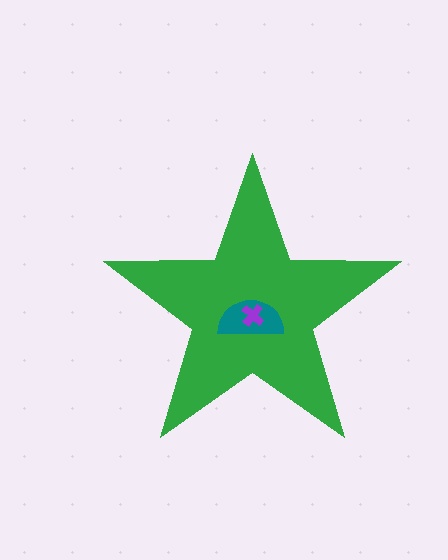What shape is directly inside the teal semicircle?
The purple cross.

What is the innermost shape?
The purple cross.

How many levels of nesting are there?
3.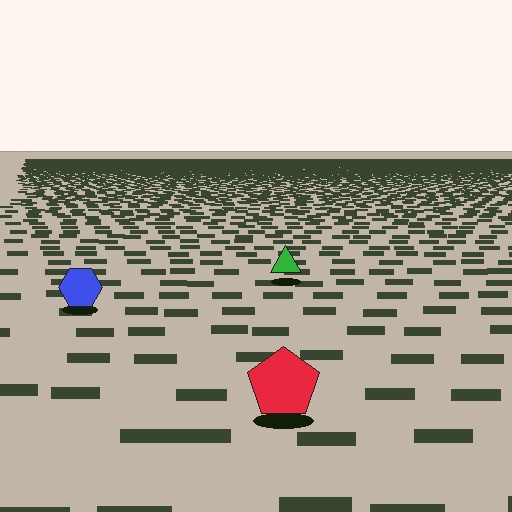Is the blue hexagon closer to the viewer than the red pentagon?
No. The red pentagon is closer — you can tell from the texture gradient: the ground texture is coarser near it.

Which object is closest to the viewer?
The red pentagon is closest. The texture marks near it are larger and more spread out.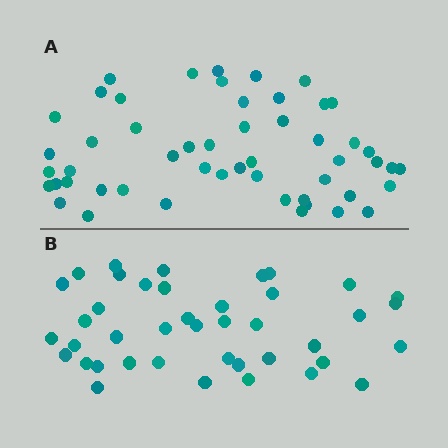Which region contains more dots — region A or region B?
Region A (the top region) has more dots.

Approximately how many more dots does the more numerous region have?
Region A has roughly 12 or so more dots than region B.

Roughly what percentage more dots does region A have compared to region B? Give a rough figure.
About 25% more.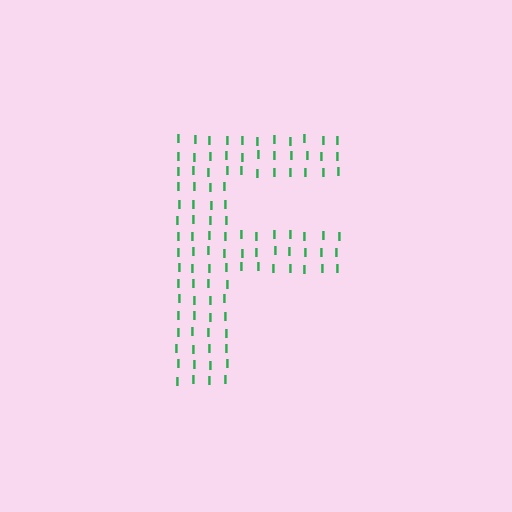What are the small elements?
The small elements are letter I's.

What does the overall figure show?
The overall figure shows the letter F.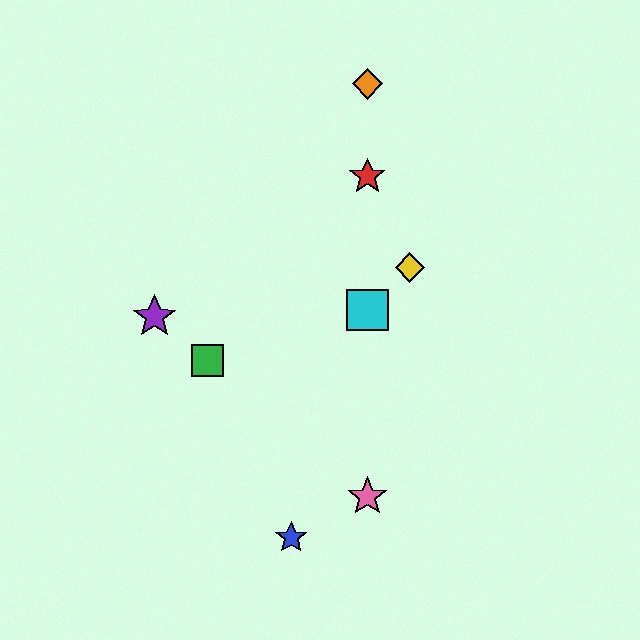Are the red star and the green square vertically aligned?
No, the red star is at x≈367 and the green square is at x≈207.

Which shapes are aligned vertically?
The red star, the orange diamond, the cyan square, the pink star are aligned vertically.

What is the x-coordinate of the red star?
The red star is at x≈367.